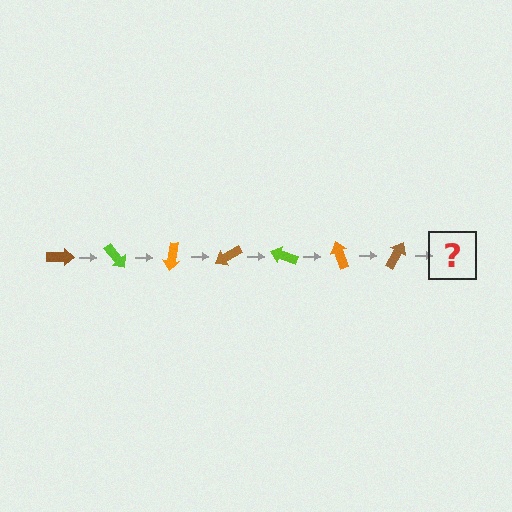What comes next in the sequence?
The next element should be a lime arrow, rotated 350 degrees from the start.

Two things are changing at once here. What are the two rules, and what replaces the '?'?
The two rules are that it rotates 50 degrees each step and the color cycles through brown, lime, and orange. The '?' should be a lime arrow, rotated 350 degrees from the start.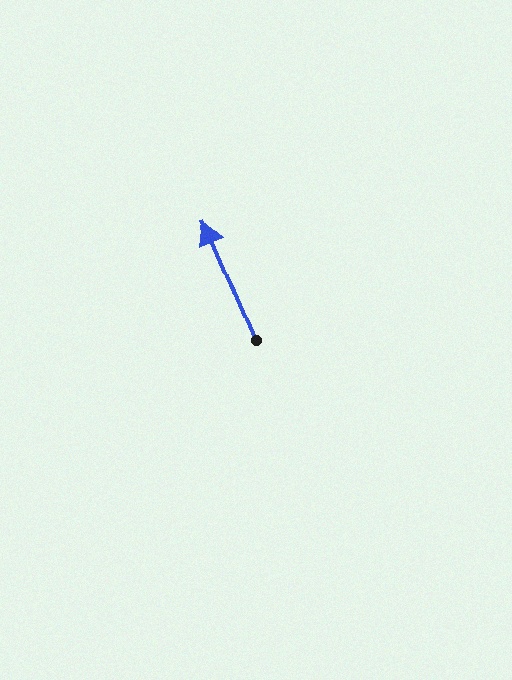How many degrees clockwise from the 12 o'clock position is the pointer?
Approximately 337 degrees.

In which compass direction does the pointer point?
Northwest.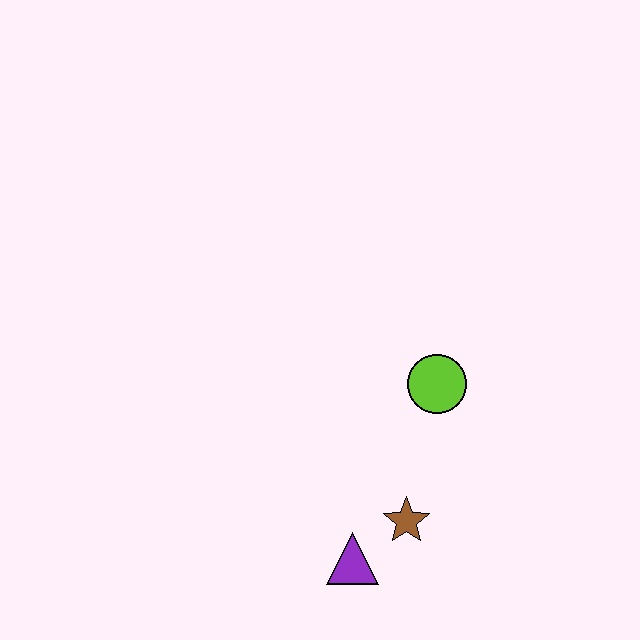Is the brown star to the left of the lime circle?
Yes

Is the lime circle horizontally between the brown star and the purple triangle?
No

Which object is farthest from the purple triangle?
The lime circle is farthest from the purple triangle.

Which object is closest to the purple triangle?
The brown star is closest to the purple triangle.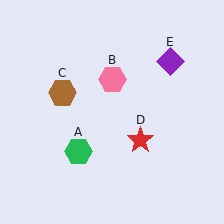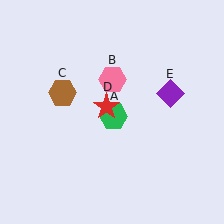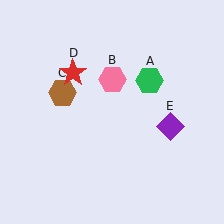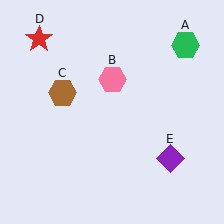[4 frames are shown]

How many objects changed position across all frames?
3 objects changed position: green hexagon (object A), red star (object D), purple diamond (object E).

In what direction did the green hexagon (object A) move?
The green hexagon (object A) moved up and to the right.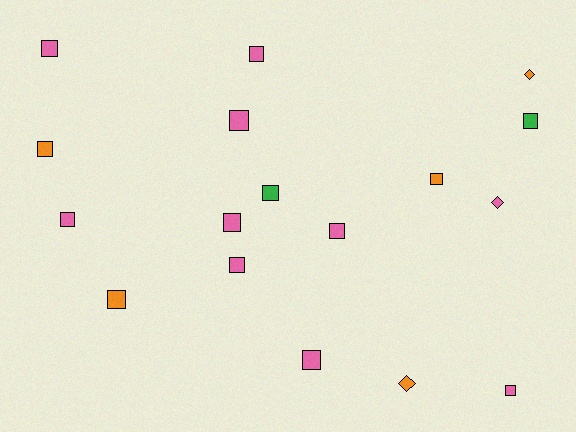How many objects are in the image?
There are 17 objects.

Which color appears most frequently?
Pink, with 10 objects.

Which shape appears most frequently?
Square, with 14 objects.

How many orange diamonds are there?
There are 2 orange diamonds.